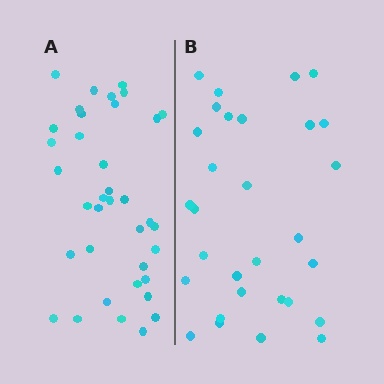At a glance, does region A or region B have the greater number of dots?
Region A (the left region) has more dots.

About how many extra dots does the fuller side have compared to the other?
Region A has roughly 8 or so more dots than region B.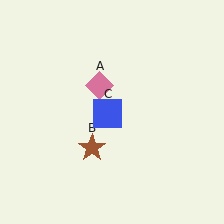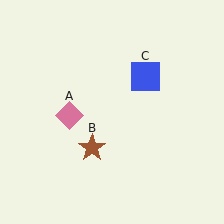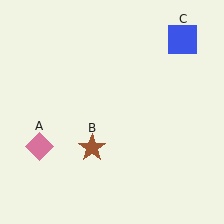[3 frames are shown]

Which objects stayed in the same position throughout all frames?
Brown star (object B) remained stationary.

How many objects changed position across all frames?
2 objects changed position: pink diamond (object A), blue square (object C).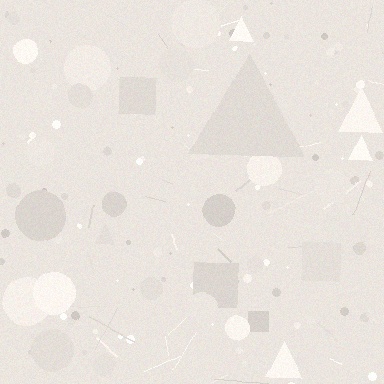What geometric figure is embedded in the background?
A triangle is embedded in the background.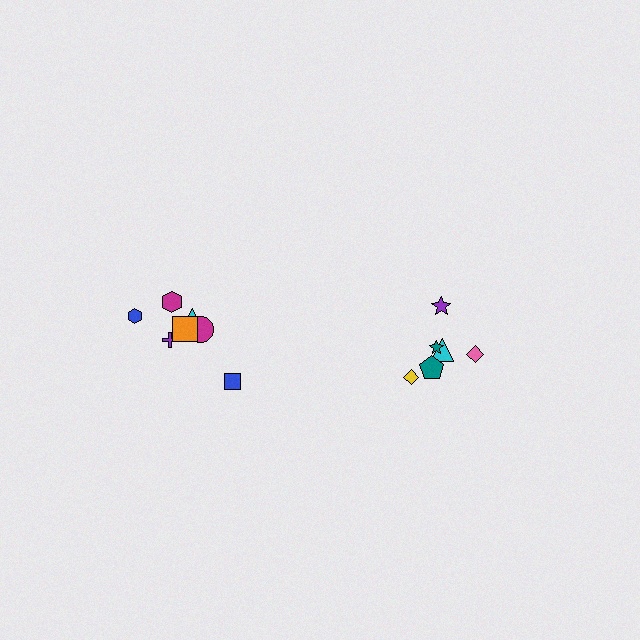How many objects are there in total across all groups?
There are 14 objects.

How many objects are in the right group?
There are 6 objects.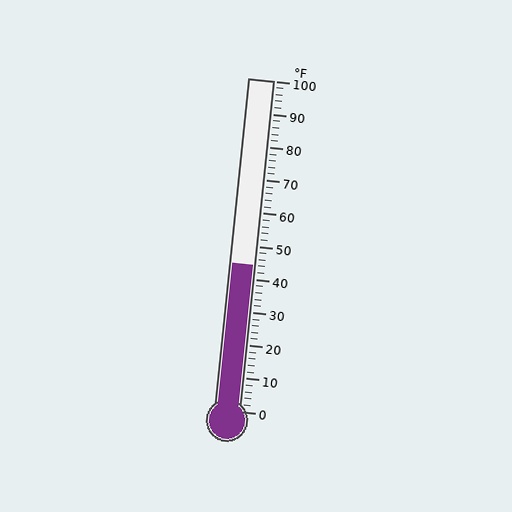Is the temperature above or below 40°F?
The temperature is above 40°F.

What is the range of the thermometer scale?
The thermometer scale ranges from 0°F to 100°F.